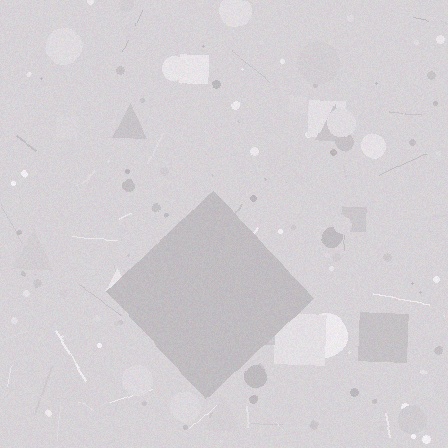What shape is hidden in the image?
A diamond is hidden in the image.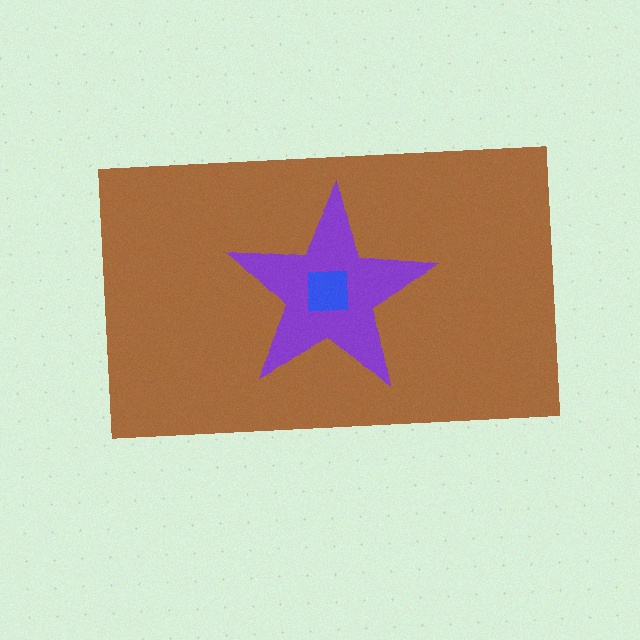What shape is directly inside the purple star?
The blue square.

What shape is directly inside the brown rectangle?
The purple star.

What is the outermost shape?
The brown rectangle.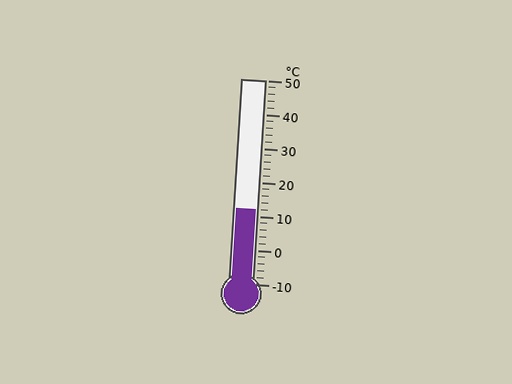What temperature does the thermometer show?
The thermometer shows approximately 12°C.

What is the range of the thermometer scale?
The thermometer scale ranges from -10°C to 50°C.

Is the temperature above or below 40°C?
The temperature is below 40°C.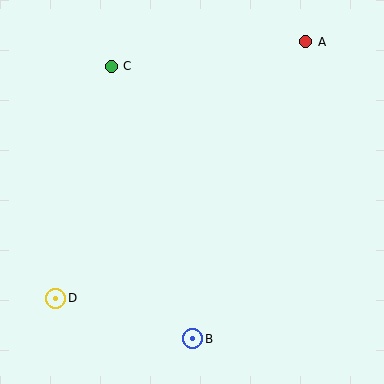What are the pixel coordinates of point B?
Point B is at (193, 339).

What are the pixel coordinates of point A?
Point A is at (306, 42).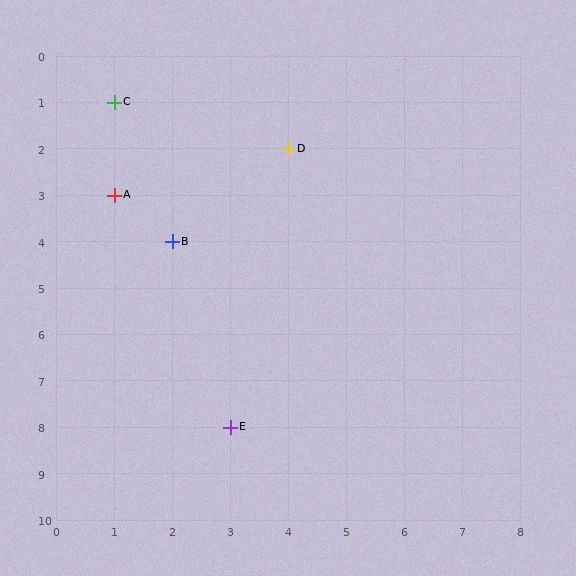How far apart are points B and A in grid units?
Points B and A are 1 column and 1 row apart (about 1.4 grid units diagonally).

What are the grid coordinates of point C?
Point C is at grid coordinates (1, 1).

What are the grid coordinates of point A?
Point A is at grid coordinates (1, 3).